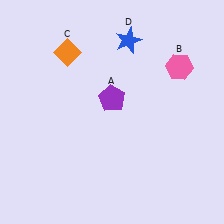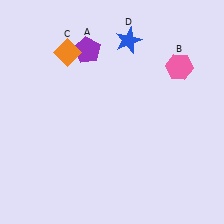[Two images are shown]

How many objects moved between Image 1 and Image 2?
1 object moved between the two images.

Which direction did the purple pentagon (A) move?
The purple pentagon (A) moved up.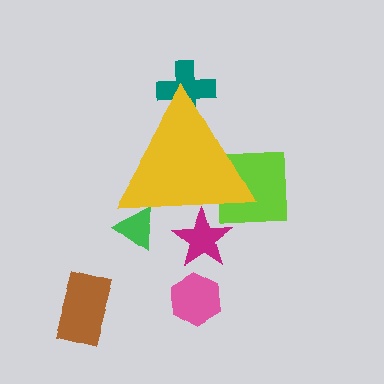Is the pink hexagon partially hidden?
No, the pink hexagon is fully visible.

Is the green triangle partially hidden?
Yes, the green triangle is partially hidden behind the yellow triangle.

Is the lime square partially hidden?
Yes, the lime square is partially hidden behind the yellow triangle.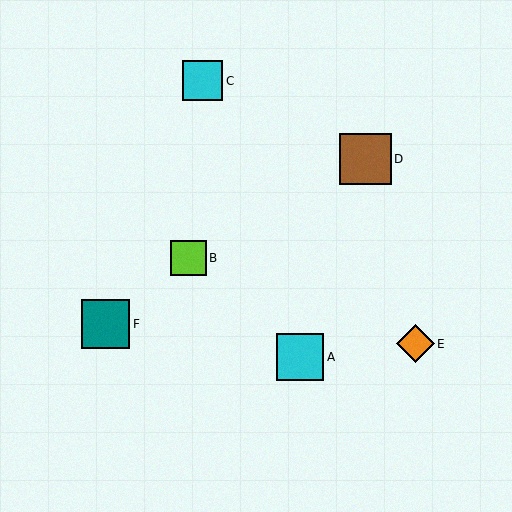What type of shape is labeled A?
Shape A is a cyan square.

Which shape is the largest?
The brown square (labeled D) is the largest.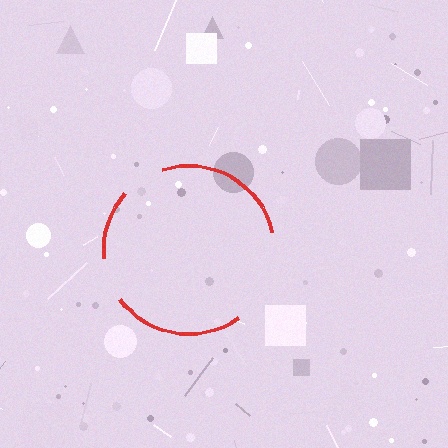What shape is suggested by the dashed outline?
The dashed outline suggests a circle.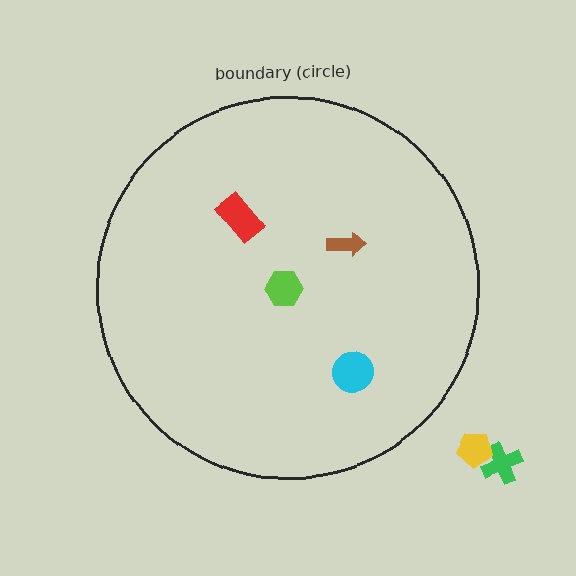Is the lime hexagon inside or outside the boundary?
Inside.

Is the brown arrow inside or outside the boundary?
Inside.